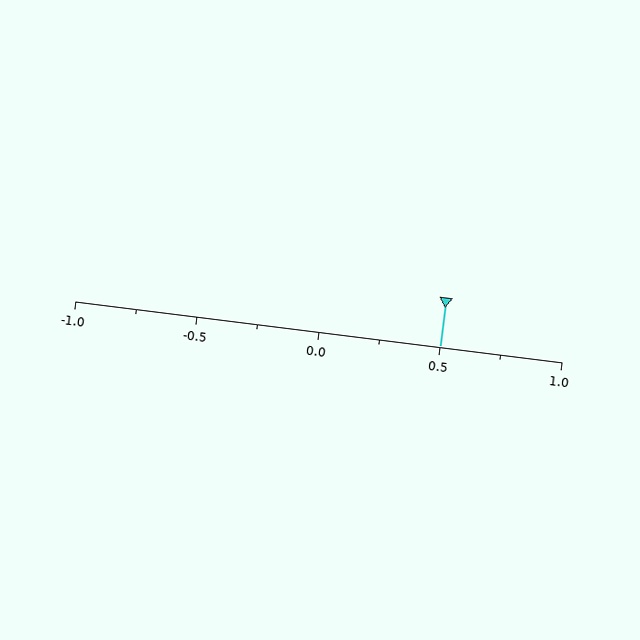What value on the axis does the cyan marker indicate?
The marker indicates approximately 0.5.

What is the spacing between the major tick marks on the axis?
The major ticks are spaced 0.5 apart.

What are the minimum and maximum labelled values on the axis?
The axis runs from -1.0 to 1.0.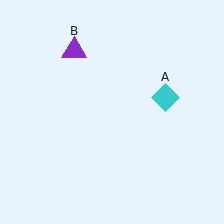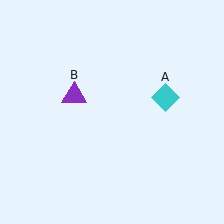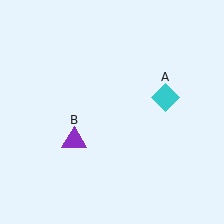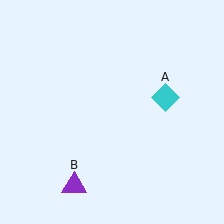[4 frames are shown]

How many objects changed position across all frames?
1 object changed position: purple triangle (object B).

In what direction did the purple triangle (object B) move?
The purple triangle (object B) moved down.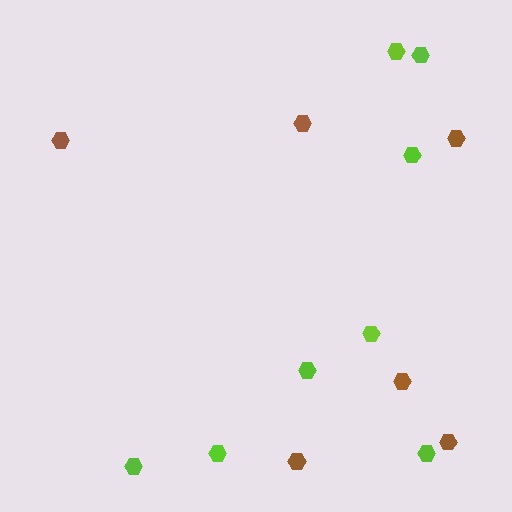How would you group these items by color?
There are 2 groups: one group of lime hexagons (8) and one group of brown hexagons (6).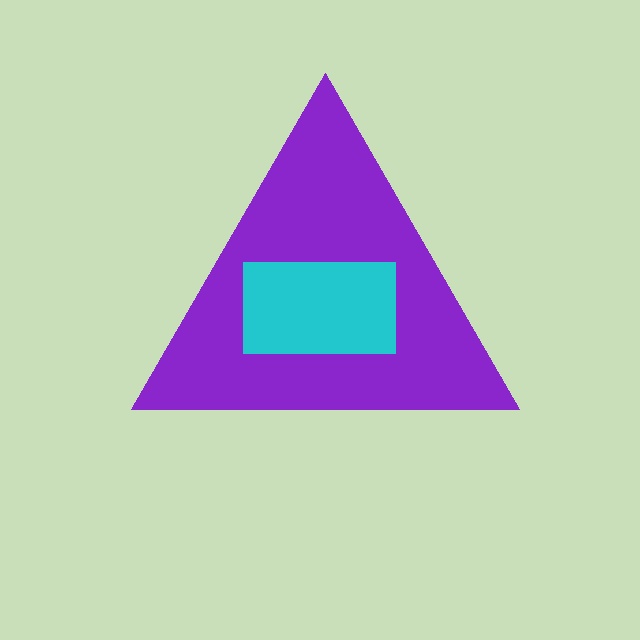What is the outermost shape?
The purple triangle.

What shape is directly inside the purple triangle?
The cyan rectangle.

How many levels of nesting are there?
2.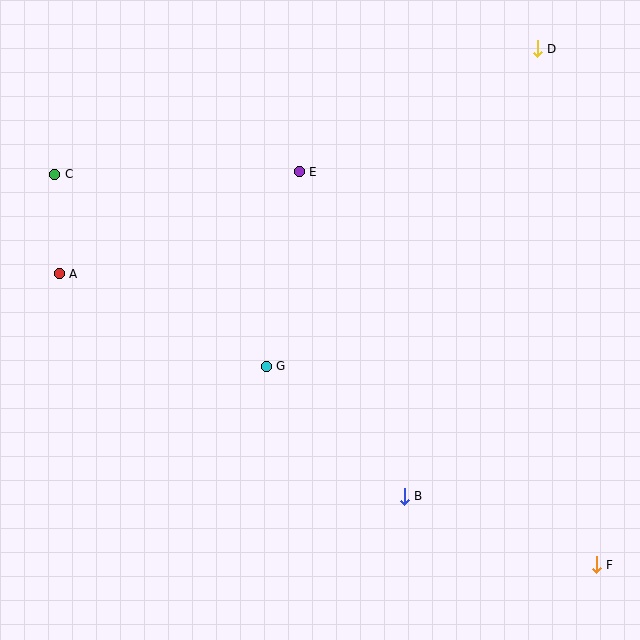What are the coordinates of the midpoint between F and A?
The midpoint between F and A is at (328, 419).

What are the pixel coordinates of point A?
Point A is at (59, 274).